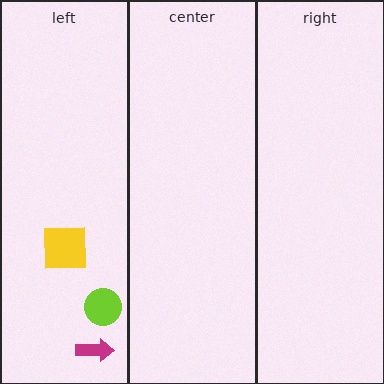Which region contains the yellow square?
The left region.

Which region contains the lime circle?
The left region.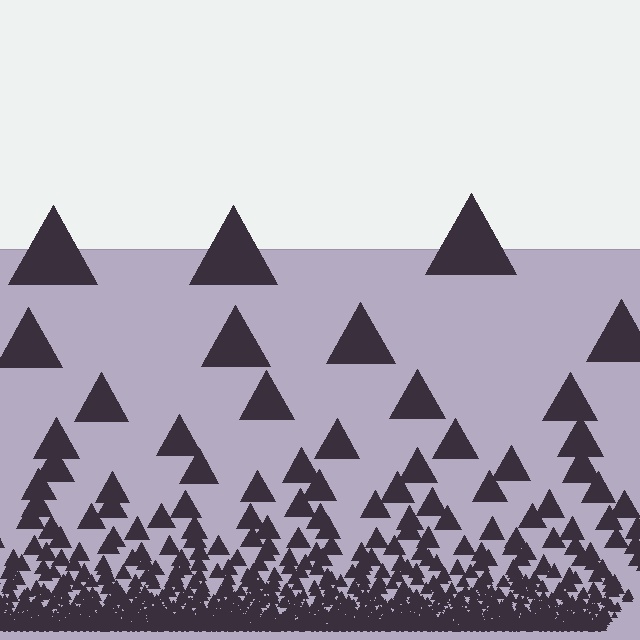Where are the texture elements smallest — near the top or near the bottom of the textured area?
Near the bottom.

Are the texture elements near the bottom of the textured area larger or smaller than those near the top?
Smaller. The gradient is inverted — elements near the bottom are smaller and denser.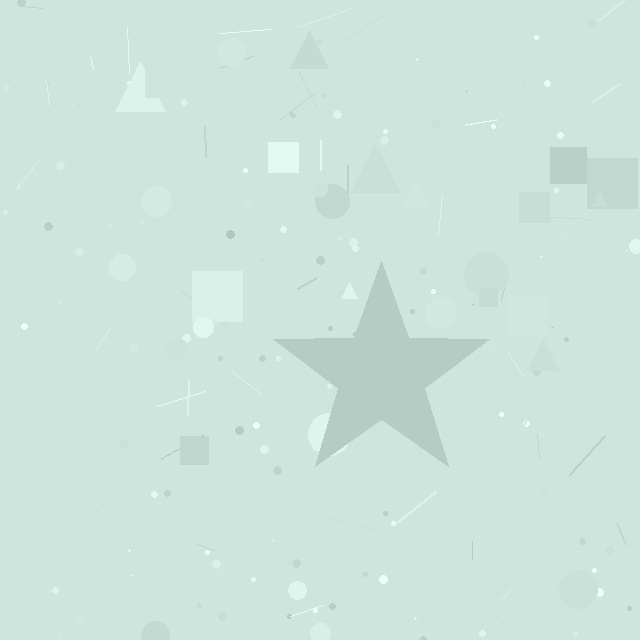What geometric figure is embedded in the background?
A star is embedded in the background.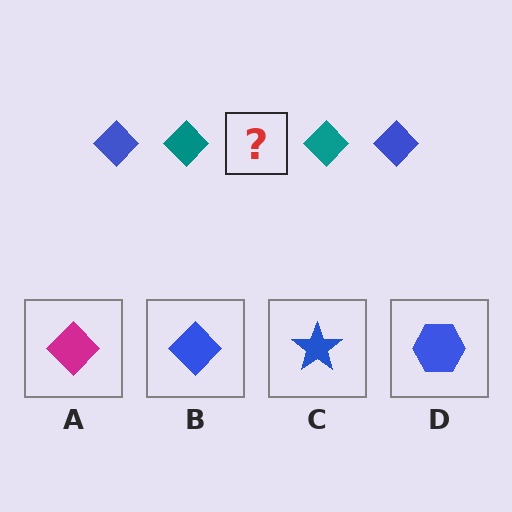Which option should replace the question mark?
Option B.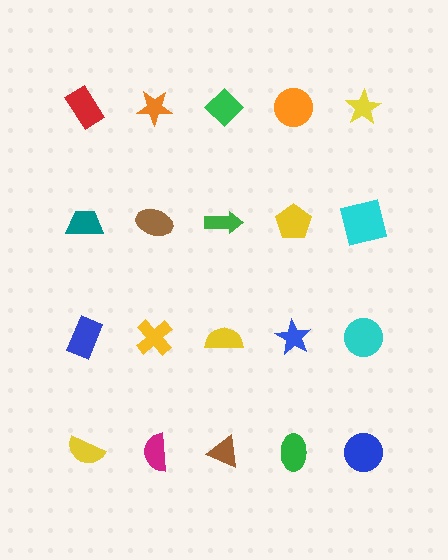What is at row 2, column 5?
A cyan square.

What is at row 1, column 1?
A red rectangle.